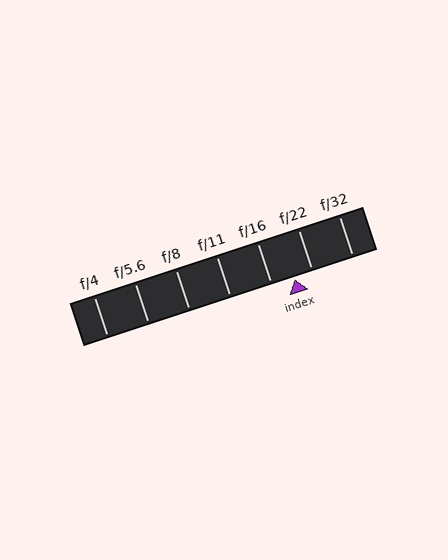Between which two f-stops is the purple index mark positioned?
The index mark is between f/16 and f/22.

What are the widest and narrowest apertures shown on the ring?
The widest aperture shown is f/4 and the narrowest is f/32.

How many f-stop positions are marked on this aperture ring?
There are 7 f-stop positions marked.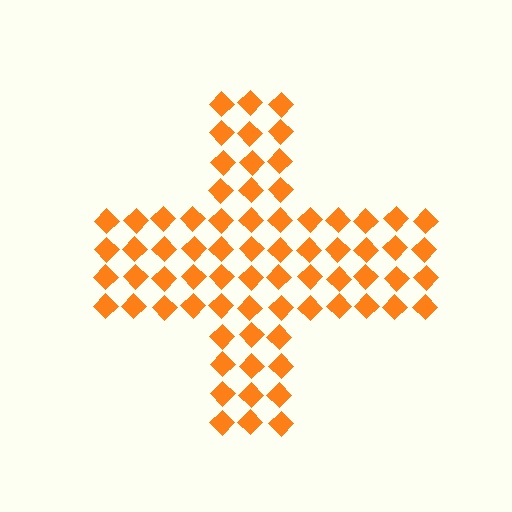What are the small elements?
The small elements are diamonds.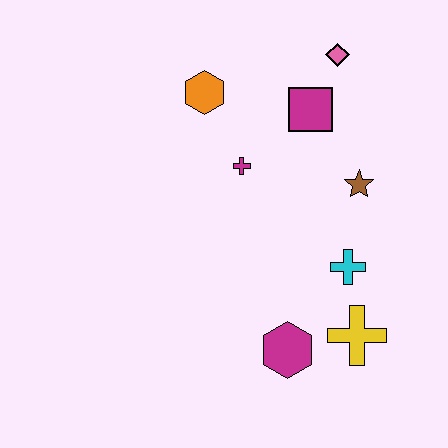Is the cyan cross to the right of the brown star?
No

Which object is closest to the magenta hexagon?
The yellow cross is closest to the magenta hexagon.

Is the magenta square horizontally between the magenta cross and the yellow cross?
Yes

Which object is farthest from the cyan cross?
The orange hexagon is farthest from the cyan cross.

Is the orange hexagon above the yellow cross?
Yes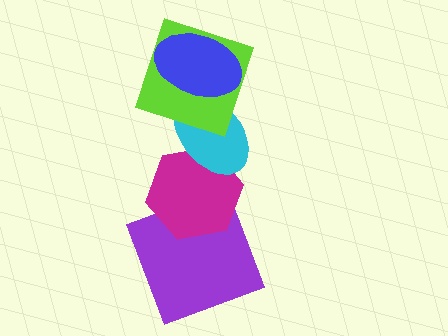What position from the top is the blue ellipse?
The blue ellipse is 1st from the top.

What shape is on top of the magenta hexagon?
The cyan ellipse is on top of the magenta hexagon.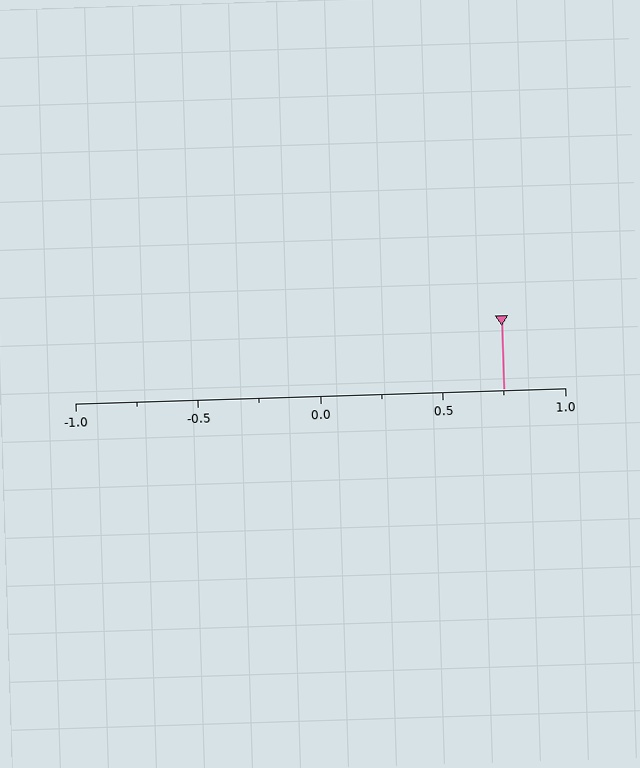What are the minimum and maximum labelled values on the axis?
The axis runs from -1.0 to 1.0.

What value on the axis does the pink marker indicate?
The marker indicates approximately 0.75.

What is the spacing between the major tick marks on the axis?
The major ticks are spaced 0.5 apart.